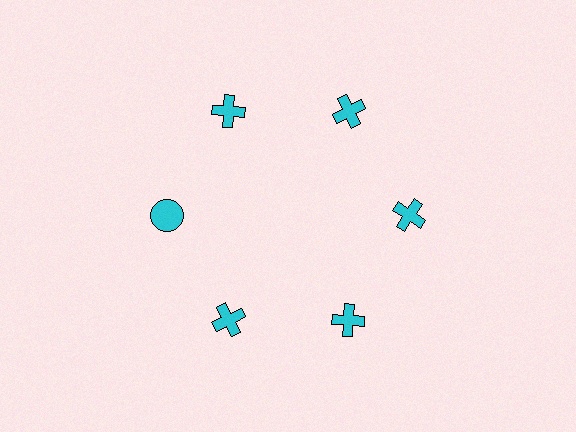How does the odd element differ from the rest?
It has a different shape: circle instead of cross.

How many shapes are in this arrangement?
There are 6 shapes arranged in a ring pattern.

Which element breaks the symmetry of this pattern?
The cyan circle at roughly the 9 o'clock position breaks the symmetry. All other shapes are cyan crosses.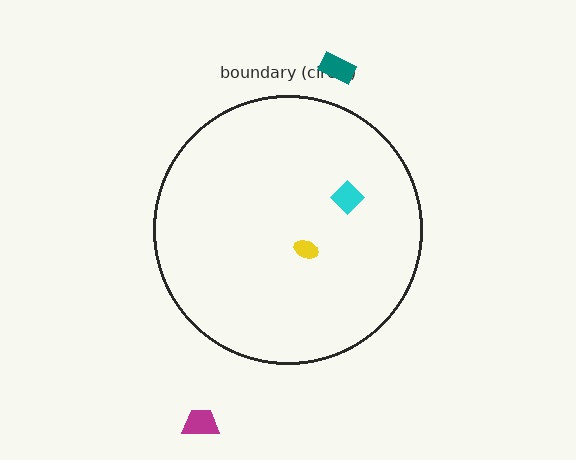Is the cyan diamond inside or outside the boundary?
Inside.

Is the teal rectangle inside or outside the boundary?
Outside.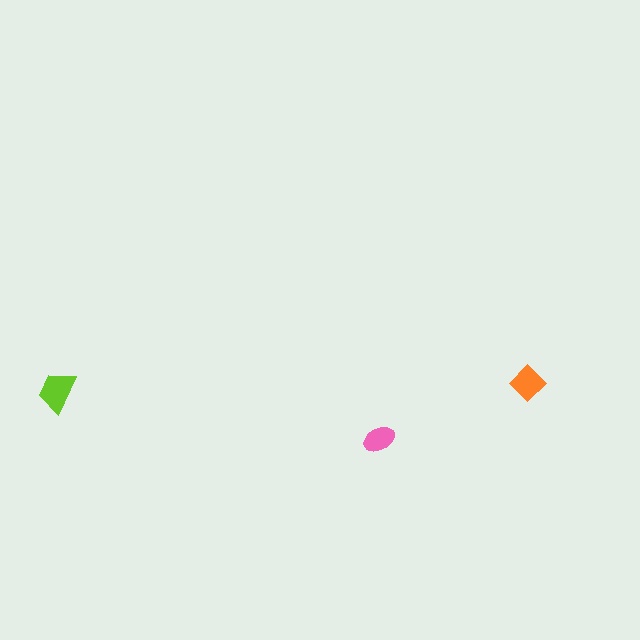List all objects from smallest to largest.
The pink ellipse, the orange diamond, the lime trapezoid.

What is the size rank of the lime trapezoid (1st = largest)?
1st.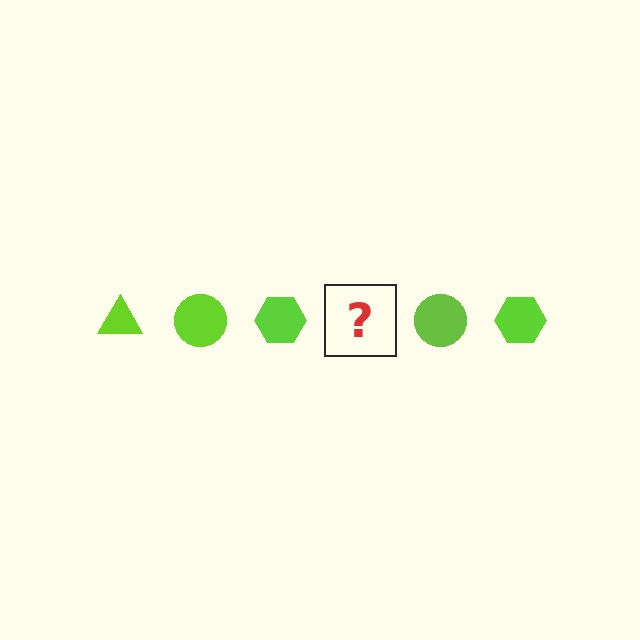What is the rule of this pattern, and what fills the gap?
The rule is that the pattern cycles through triangle, circle, hexagon shapes in lime. The gap should be filled with a lime triangle.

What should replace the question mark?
The question mark should be replaced with a lime triangle.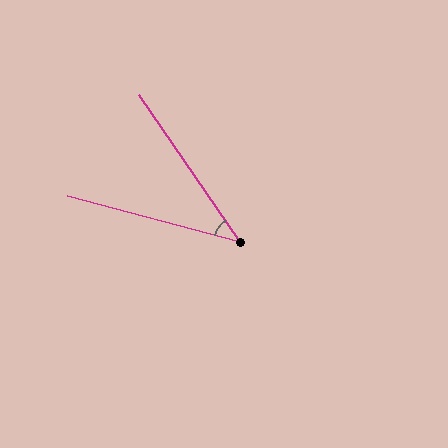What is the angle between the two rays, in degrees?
Approximately 41 degrees.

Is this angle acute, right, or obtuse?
It is acute.